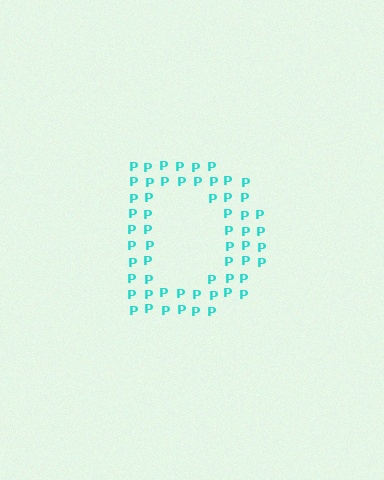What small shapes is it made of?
It is made of small letter P's.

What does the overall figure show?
The overall figure shows the letter D.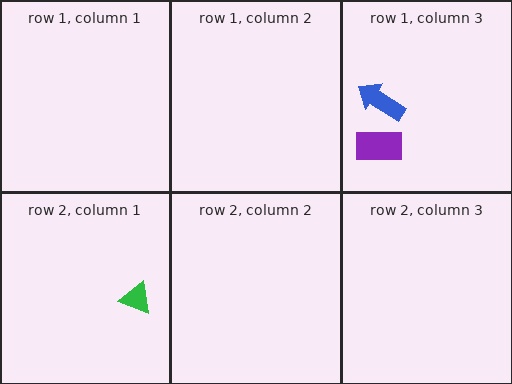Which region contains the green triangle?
The row 2, column 1 region.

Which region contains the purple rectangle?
The row 1, column 3 region.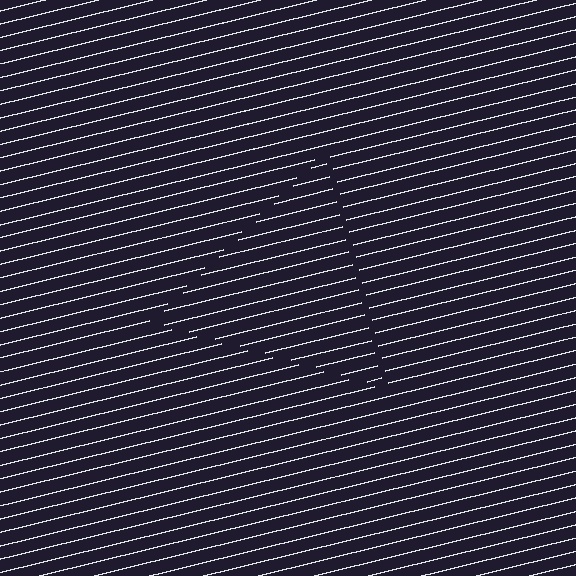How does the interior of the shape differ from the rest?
The interior of the shape contains the same grating, shifted by half a period — the contour is defined by the phase discontinuity where line-ends from the inner and outer gratings abut.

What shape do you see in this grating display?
An illusory triangle. The interior of the shape contains the same grating, shifted by half a period — the contour is defined by the phase discontinuity where line-ends from the inner and outer gratings abut.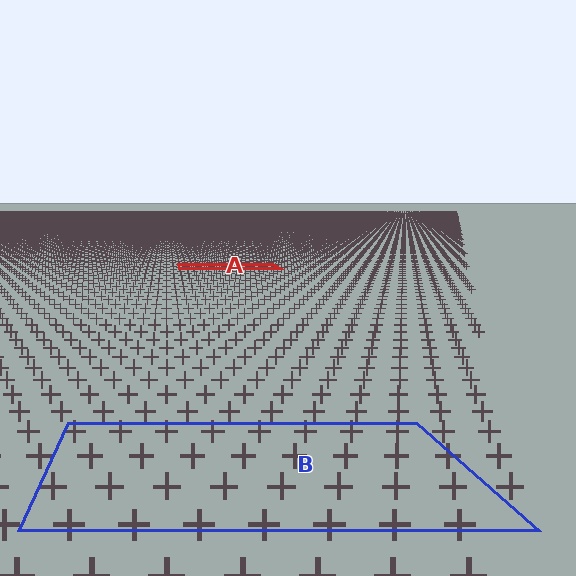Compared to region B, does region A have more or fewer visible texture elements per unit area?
Region A has more texture elements per unit area — they are packed more densely because it is farther away.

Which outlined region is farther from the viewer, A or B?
Region A is farther from the viewer — the texture elements inside it appear smaller and more densely packed.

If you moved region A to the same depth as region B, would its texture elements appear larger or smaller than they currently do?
They would appear larger. At a closer depth, the same texture elements are projected at a bigger on-screen size.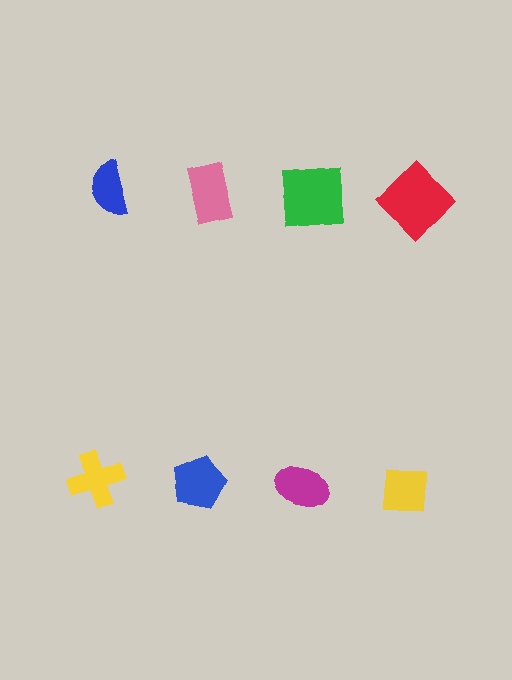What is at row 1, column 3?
A green square.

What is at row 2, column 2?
A blue pentagon.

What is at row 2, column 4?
A yellow square.